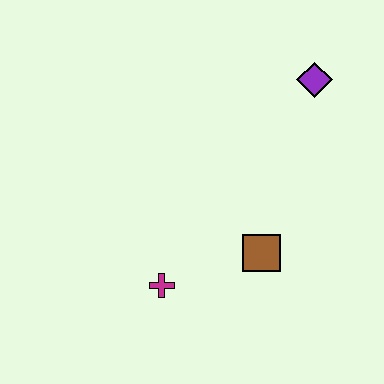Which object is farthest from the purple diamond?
The magenta cross is farthest from the purple diamond.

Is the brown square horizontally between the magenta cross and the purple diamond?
Yes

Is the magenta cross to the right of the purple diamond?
No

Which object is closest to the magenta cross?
The brown square is closest to the magenta cross.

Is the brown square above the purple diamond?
No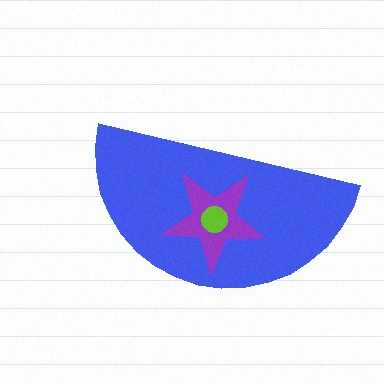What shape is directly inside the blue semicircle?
The purple star.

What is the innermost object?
The lime circle.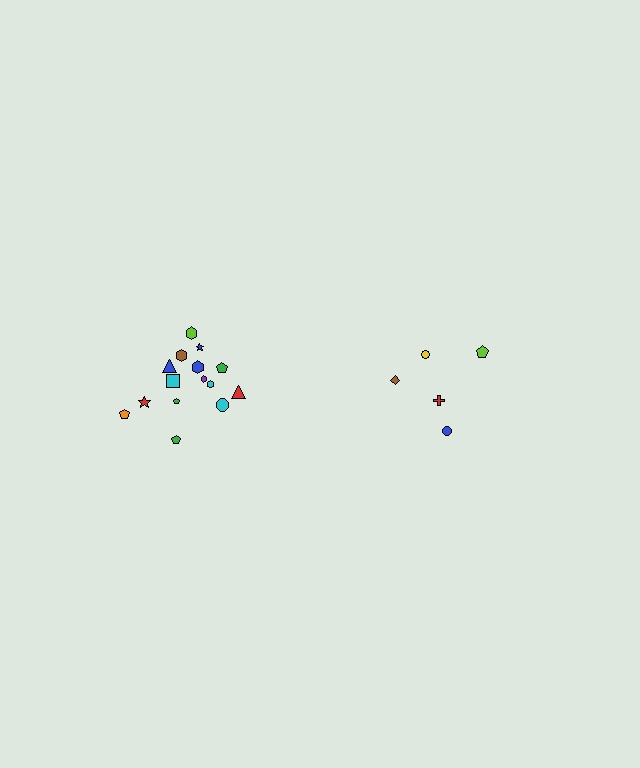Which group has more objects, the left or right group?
The left group.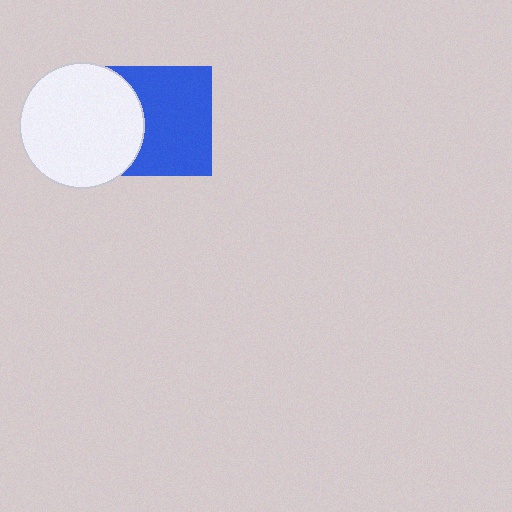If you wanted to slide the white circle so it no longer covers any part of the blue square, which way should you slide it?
Slide it left — that is the most direct way to separate the two shapes.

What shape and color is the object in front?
The object in front is a white circle.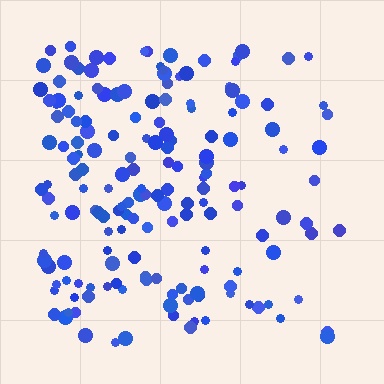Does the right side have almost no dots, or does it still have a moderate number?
Still a moderate number, just noticeably fewer than the left.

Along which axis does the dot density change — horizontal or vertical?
Horizontal.